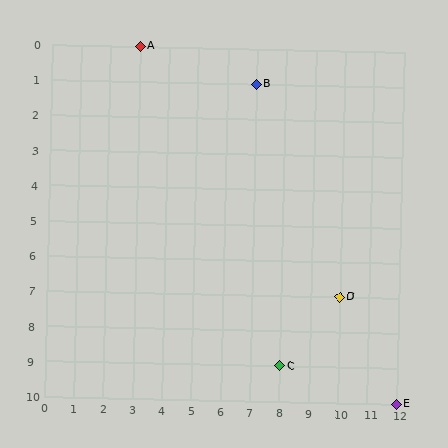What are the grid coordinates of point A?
Point A is at grid coordinates (3, 0).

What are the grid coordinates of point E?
Point E is at grid coordinates (12, 10).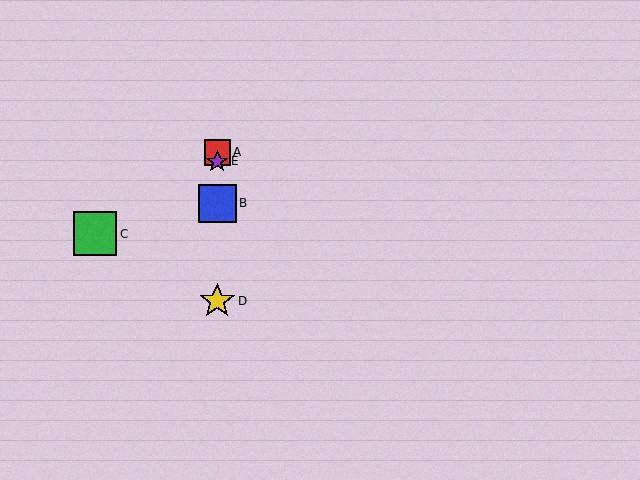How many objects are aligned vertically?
4 objects (A, B, D, E) are aligned vertically.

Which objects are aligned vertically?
Objects A, B, D, E are aligned vertically.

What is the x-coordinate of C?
Object C is at x≈95.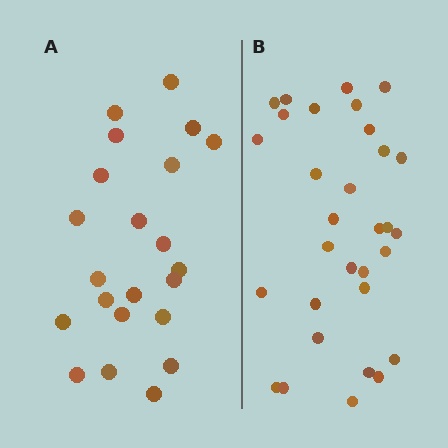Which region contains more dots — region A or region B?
Region B (the right region) has more dots.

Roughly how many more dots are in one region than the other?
Region B has roughly 8 or so more dots than region A.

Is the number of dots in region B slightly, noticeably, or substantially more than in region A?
Region B has noticeably more, but not dramatically so. The ratio is roughly 1.4 to 1.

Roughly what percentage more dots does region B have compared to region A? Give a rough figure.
About 40% more.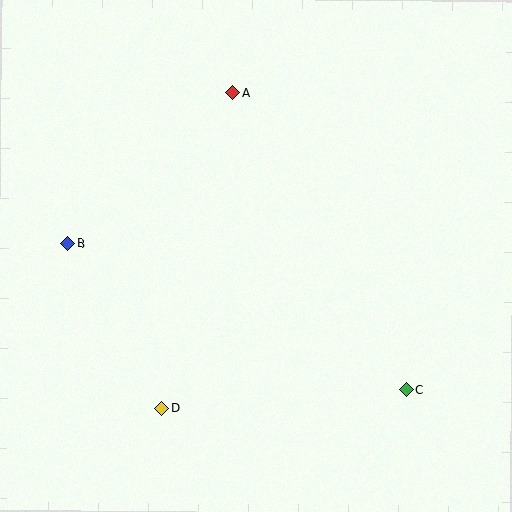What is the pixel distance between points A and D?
The distance between A and D is 324 pixels.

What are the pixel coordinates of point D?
Point D is at (161, 408).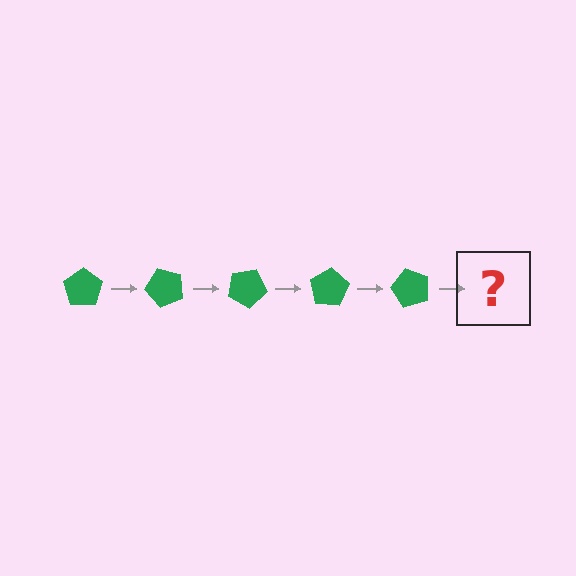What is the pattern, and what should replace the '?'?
The pattern is that the pentagon rotates 50 degrees each step. The '?' should be a green pentagon rotated 250 degrees.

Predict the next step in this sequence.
The next step is a green pentagon rotated 250 degrees.